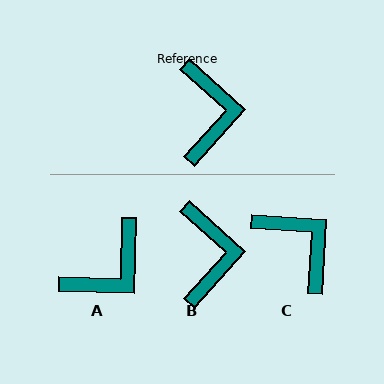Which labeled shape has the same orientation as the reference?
B.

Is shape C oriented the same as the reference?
No, it is off by about 39 degrees.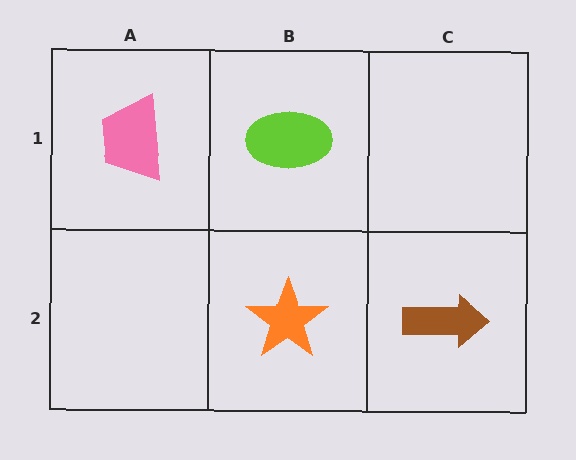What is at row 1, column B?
A lime ellipse.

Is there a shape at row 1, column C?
No, that cell is empty.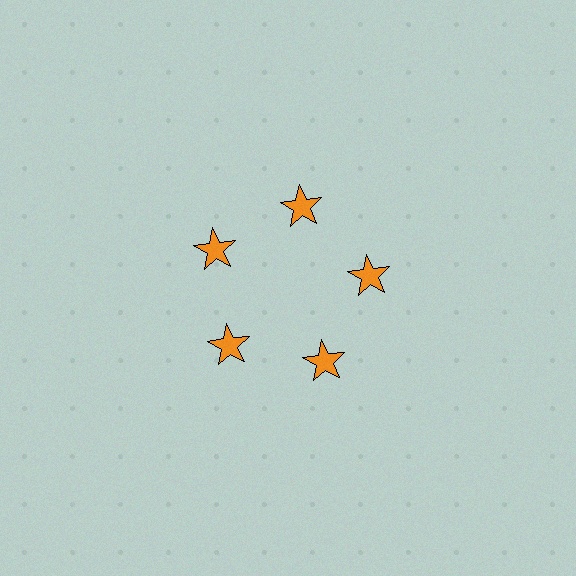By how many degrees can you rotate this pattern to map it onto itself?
The pattern maps onto itself every 72 degrees of rotation.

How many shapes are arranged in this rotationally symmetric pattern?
There are 5 shapes, arranged in 5 groups of 1.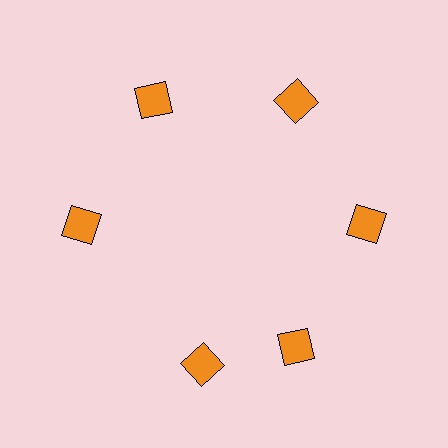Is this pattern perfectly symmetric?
No. The 6 orange diamonds are arranged in a ring, but one element near the 7 o'clock position is rotated out of alignment along the ring, breaking the 6-fold rotational symmetry.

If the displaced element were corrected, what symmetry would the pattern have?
It would have 6-fold rotational symmetry — the pattern would map onto itself every 60 degrees.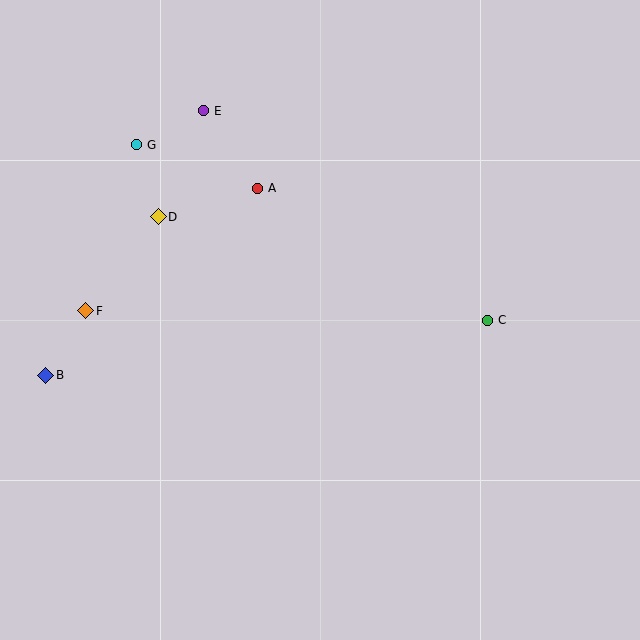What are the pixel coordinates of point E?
Point E is at (204, 111).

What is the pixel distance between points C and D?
The distance between C and D is 345 pixels.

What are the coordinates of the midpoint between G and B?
The midpoint between G and B is at (91, 260).